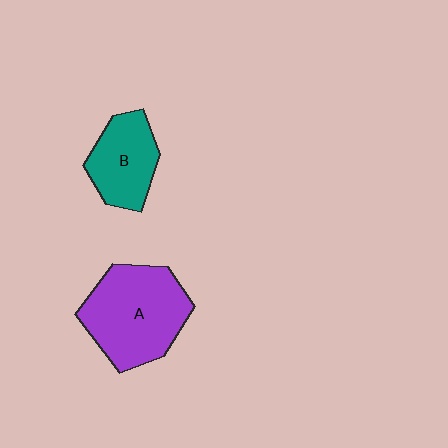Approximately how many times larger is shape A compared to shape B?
Approximately 1.6 times.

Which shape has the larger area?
Shape A (purple).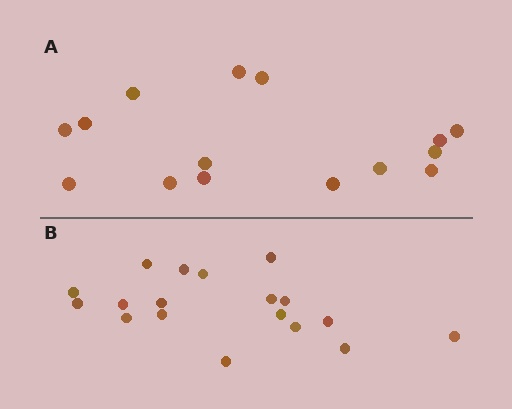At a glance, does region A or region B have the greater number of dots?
Region B (the bottom region) has more dots.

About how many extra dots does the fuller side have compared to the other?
Region B has just a few more — roughly 2 or 3 more dots than region A.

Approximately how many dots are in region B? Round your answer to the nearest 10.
About 20 dots. (The exact count is 18, which rounds to 20.)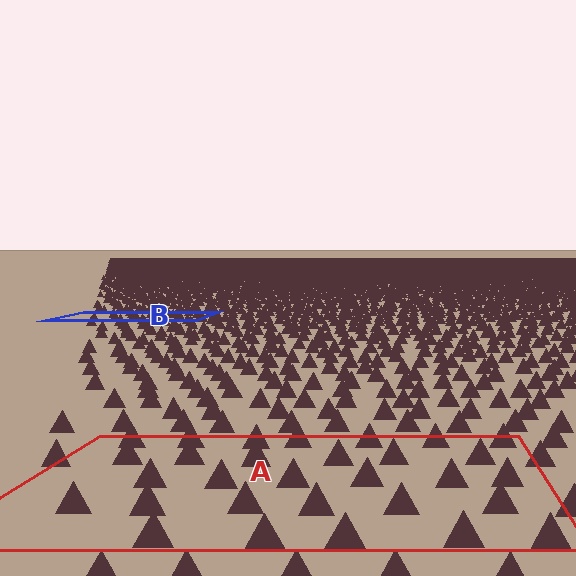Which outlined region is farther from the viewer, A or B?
Region B is farther from the viewer — the texture elements inside it appear smaller and more densely packed.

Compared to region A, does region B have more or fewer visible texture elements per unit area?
Region B has more texture elements per unit area — they are packed more densely because it is farther away.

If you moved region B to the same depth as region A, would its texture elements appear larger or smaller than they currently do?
They would appear larger. At a closer depth, the same texture elements are projected at a bigger on-screen size.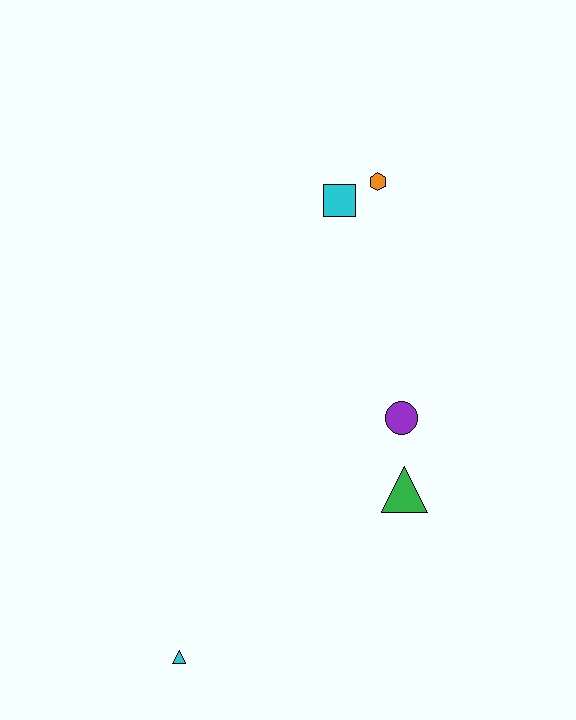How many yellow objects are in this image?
There are no yellow objects.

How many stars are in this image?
There are no stars.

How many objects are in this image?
There are 5 objects.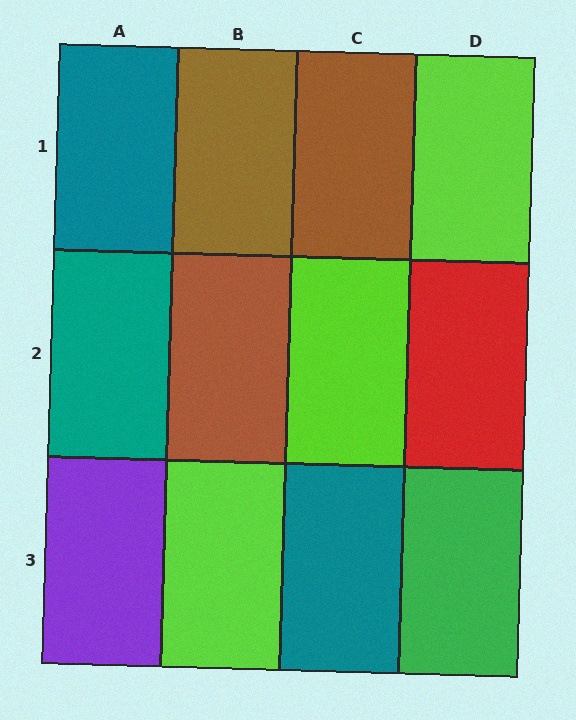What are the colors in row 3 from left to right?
Purple, lime, teal, green.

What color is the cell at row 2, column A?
Teal.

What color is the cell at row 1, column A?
Teal.